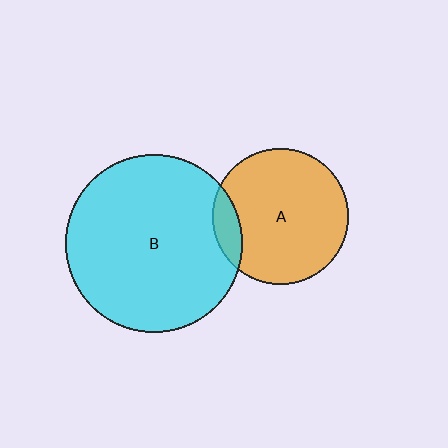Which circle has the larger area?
Circle B (cyan).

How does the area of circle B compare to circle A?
Approximately 1.7 times.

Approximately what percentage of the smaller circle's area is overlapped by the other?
Approximately 10%.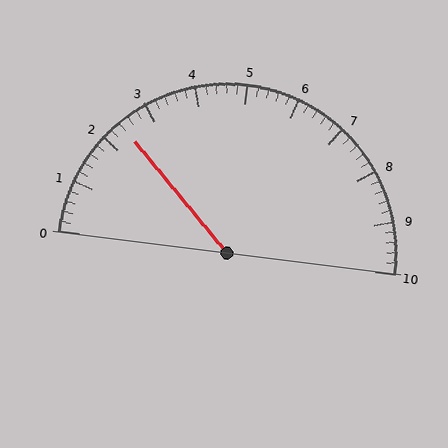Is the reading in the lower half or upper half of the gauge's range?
The reading is in the lower half of the range (0 to 10).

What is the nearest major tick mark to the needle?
The nearest major tick mark is 2.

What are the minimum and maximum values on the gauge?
The gauge ranges from 0 to 10.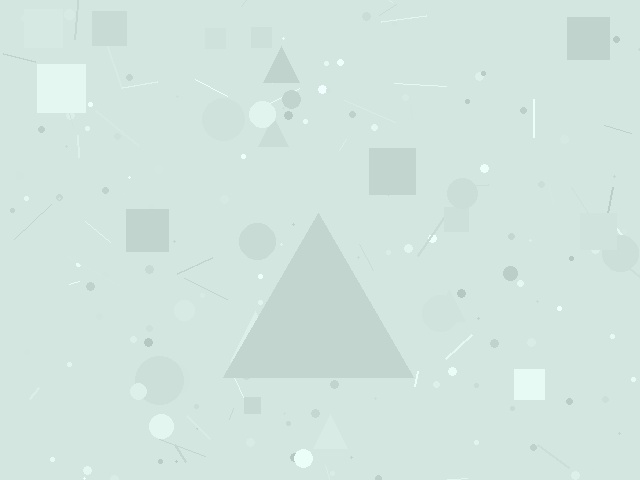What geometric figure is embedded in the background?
A triangle is embedded in the background.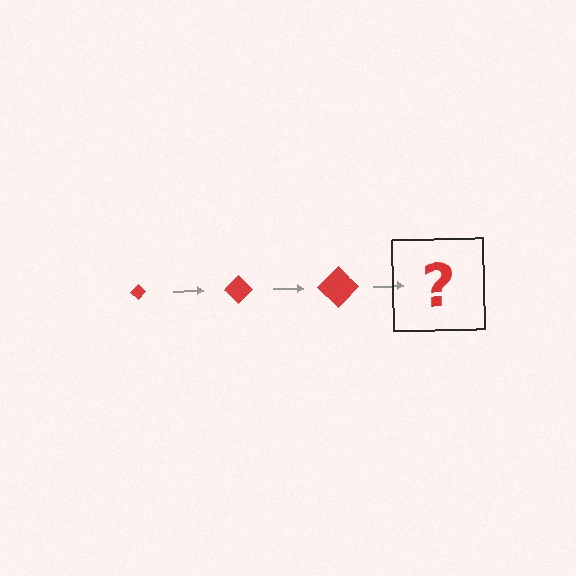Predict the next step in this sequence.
The next step is a red diamond, larger than the previous one.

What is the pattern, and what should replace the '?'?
The pattern is that the diamond gets progressively larger each step. The '?' should be a red diamond, larger than the previous one.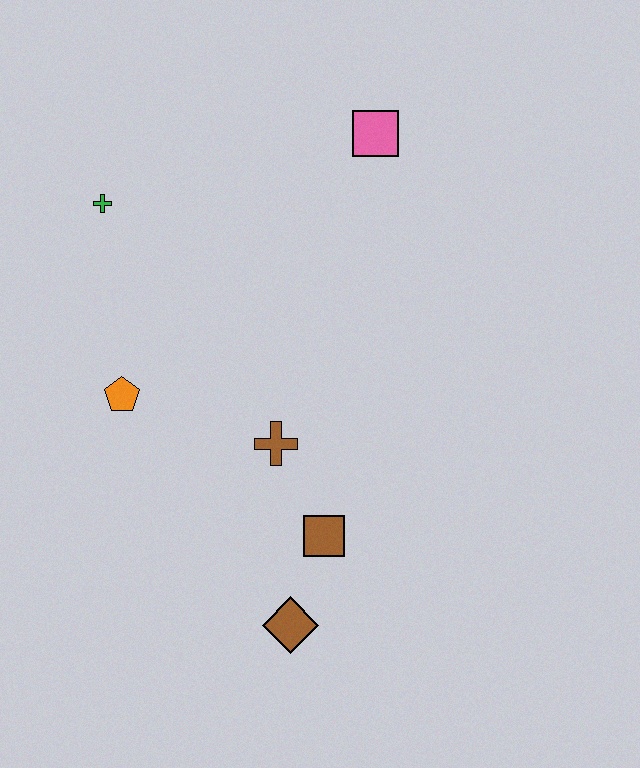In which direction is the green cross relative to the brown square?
The green cross is above the brown square.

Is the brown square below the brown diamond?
No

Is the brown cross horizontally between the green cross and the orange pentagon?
No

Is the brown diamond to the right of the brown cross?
Yes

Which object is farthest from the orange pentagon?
The pink square is farthest from the orange pentagon.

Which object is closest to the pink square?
The green cross is closest to the pink square.